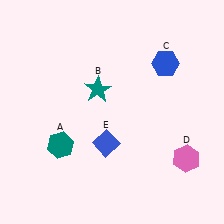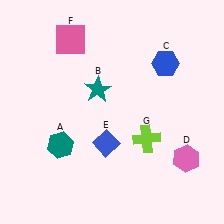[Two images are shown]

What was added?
A pink square (F), a lime cross (G) were added in Image 2.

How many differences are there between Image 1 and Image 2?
There are 2 differences between the two images.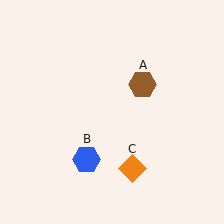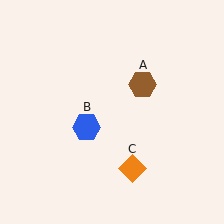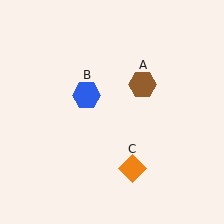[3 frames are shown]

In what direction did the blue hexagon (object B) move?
The blue hexagon (object B) moved up.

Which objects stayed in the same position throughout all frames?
Brown hexagon (object A) and orange diamond (object C) remained stationary.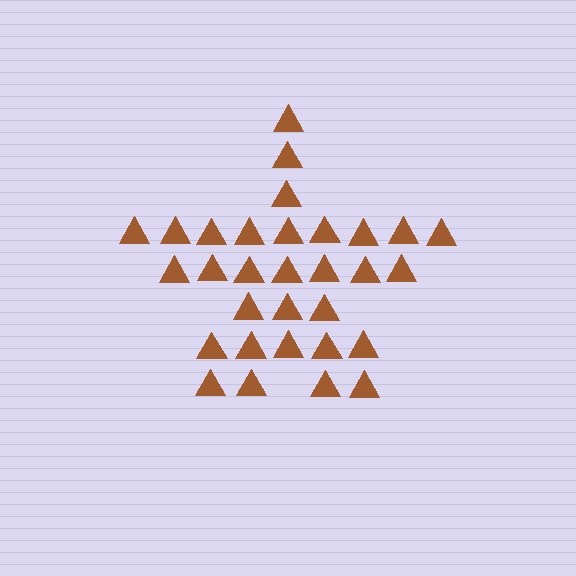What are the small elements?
The small elements are triangles.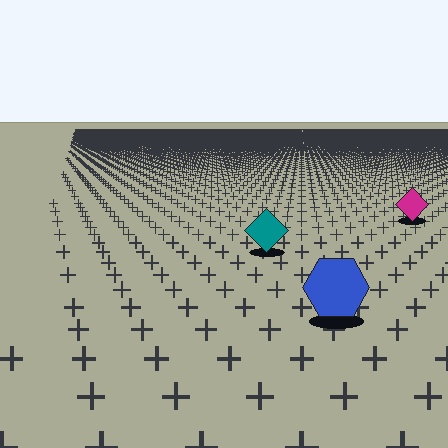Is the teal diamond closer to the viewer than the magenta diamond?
Yes. The teal diamond is closer — you can tell from the texture gradient: the ground texture is coarser near it.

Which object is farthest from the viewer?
The magenta diamond is farthest from the viewer. It appears smaller and the ground texture around it is denser.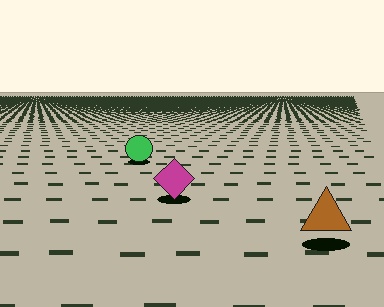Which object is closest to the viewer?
The brown triangle is closest. The texture marks near it are larger and more spread out.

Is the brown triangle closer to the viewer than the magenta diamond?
Yes. The brown triangle is closer — you can tell from the texture gradient: the ground texture is coarser near it.